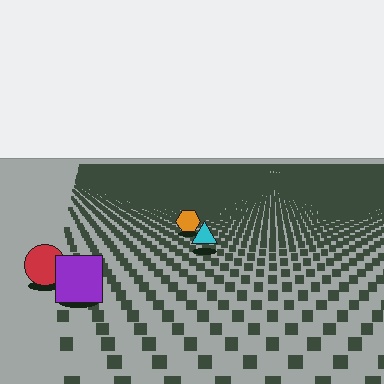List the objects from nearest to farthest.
From nearest to farthest: the purple square, the red circle, the cyan triangle, the orange hexagon.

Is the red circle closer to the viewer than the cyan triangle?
Yes. The red circle is closer — you can tell from the texture gradient: the ground texture is coarser near it.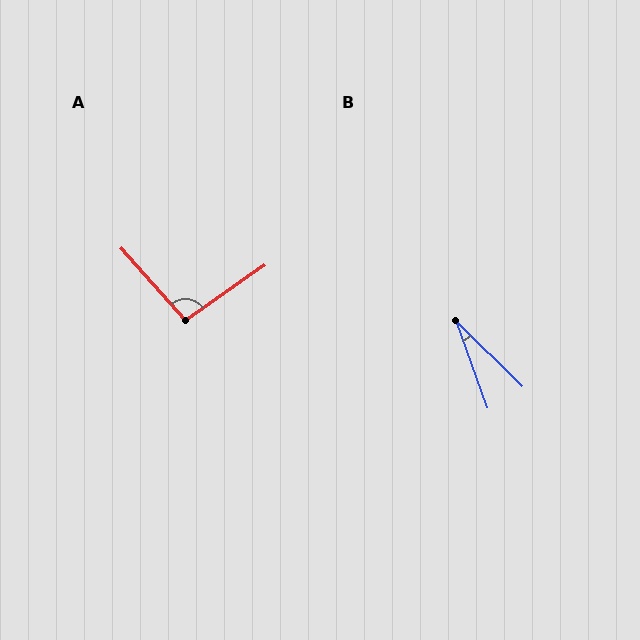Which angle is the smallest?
B, at approximately 26 degrees.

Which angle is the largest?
A, at approximately 96 degrees.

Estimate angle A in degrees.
Approximately 96 degrees.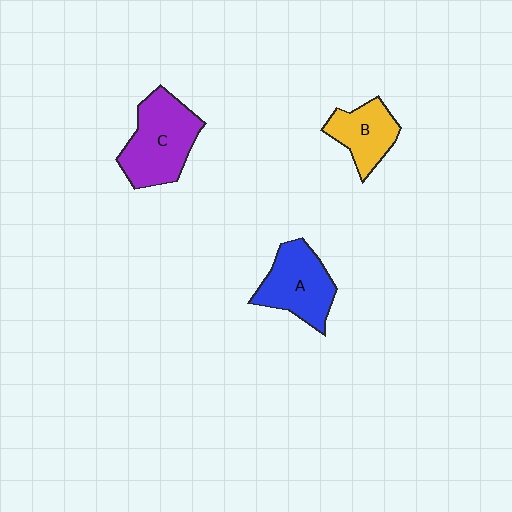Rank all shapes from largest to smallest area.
From largest to smallest: C (purple), A (blue), B (yellow).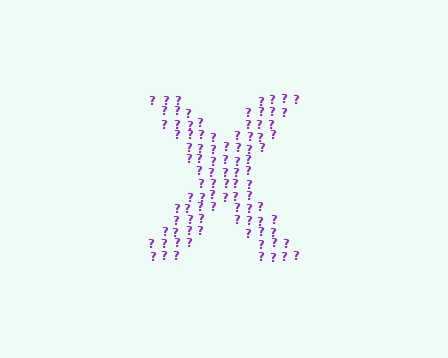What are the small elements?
The small elements are question marks.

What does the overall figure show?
The overall figure shows the letter X.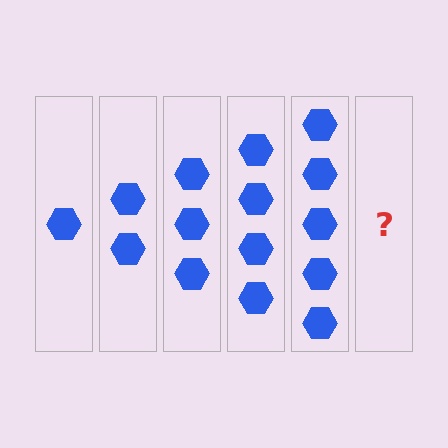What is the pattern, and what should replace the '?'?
The pattern is that each step adds one more hexagon. The '?' should be 6 hexagons.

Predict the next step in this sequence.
The next step is 6 hexagons.